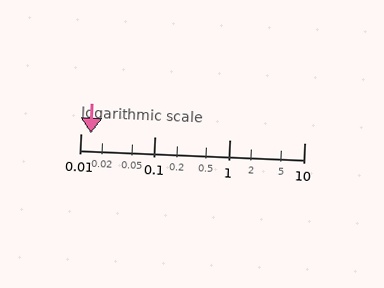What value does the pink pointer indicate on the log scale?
The pointer indicates approximately 0.014.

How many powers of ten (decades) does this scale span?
The scale spans 3 decades, from 0.01 to 10.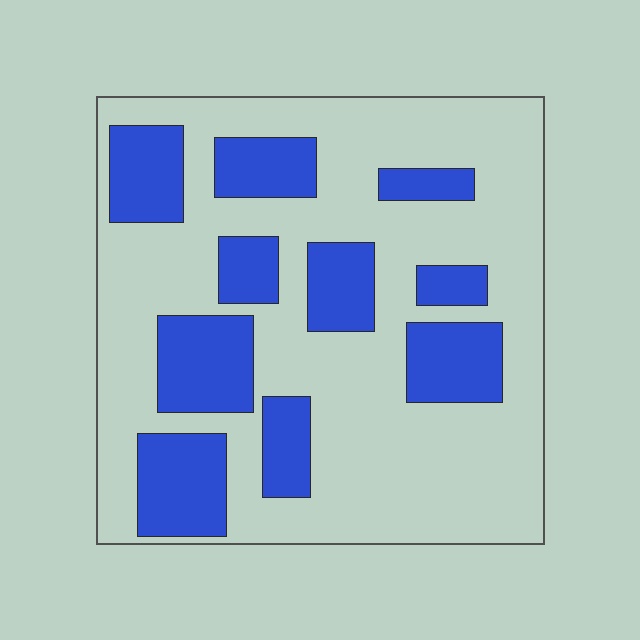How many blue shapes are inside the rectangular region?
10.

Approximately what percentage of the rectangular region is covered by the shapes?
Approximately 30%.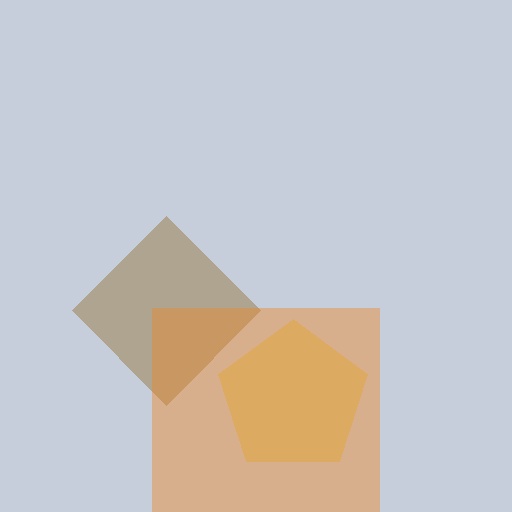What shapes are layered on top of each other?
The layered shapes are: a brown diamond, a yellow pentagon, an orange square.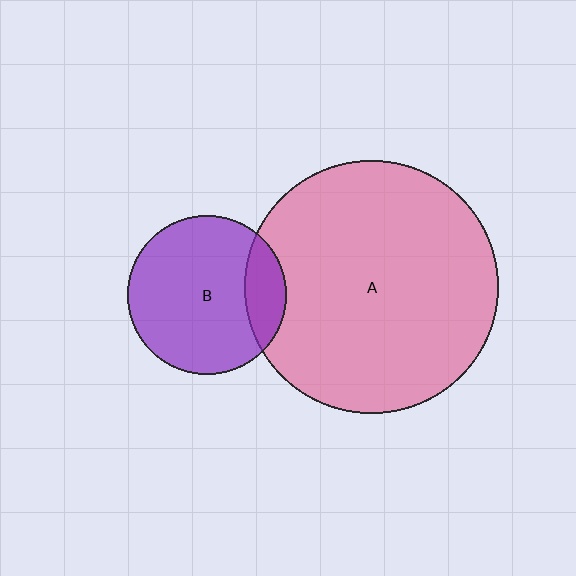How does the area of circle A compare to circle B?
Approximately 2.5 times.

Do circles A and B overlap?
Yes.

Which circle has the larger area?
Circle A (pink).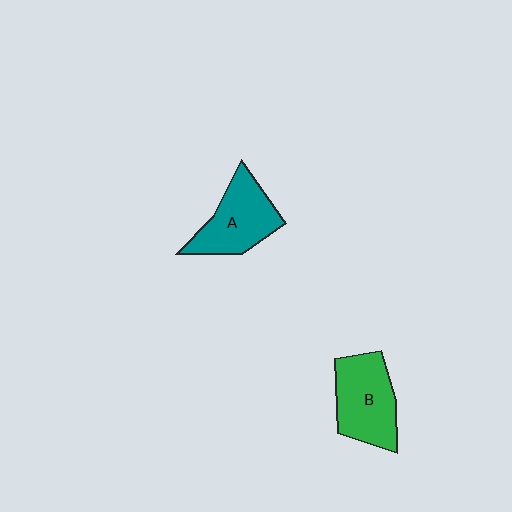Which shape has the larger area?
Shape B (green).